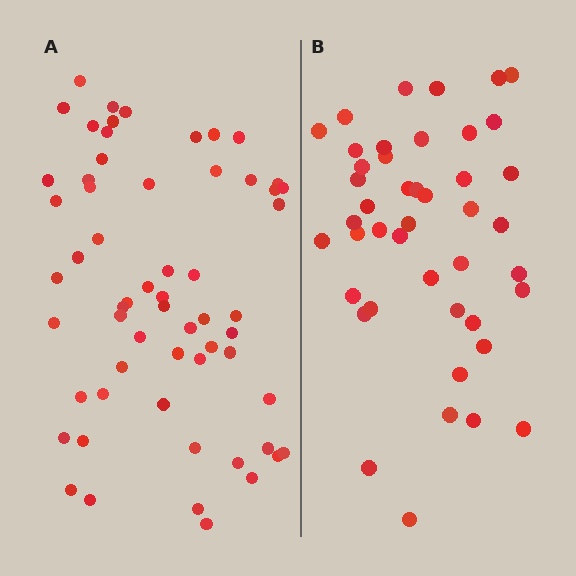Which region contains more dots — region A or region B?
Region A (the left region) has more dots.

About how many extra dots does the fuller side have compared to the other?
Region A has approximately 15 more dots than region B.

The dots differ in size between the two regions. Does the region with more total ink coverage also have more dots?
No. Region B has more total ink coverage because its dots are larger, but region A actually contains more individual dots. Total area can be misleading — the number of items is what matters here.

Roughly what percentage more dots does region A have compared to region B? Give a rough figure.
About 35% more.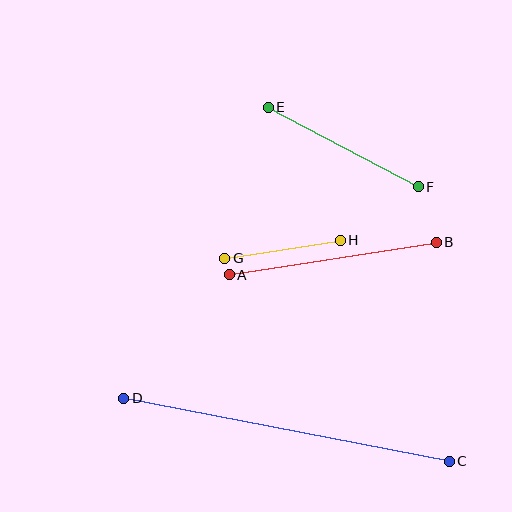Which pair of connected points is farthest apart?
Points C and D are farthest apart.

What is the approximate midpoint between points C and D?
The midpoint is at approximately (286, 430) pixels.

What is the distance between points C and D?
The distance is approximately 331 pixels.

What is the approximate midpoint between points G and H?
The midpoint is at approximately (282, 249) pixels.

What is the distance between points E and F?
The distance is approximately 170 pixels.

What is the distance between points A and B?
The distance is approximately 209 pixels.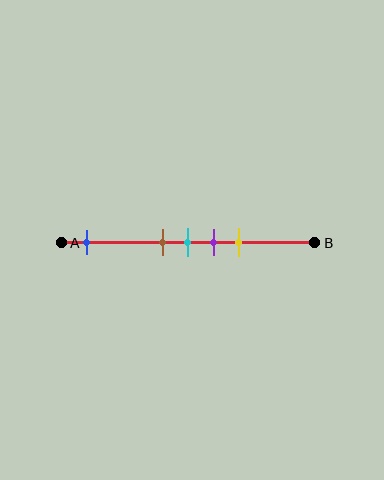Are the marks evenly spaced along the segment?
No, the marks are not evenly spaced.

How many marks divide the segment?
There are 5 marks dividing the segment.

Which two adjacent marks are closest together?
The brown and cyan marks are the closest adjacent pair.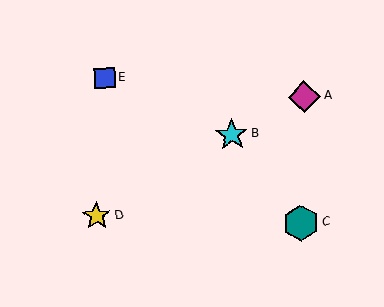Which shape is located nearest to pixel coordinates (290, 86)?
The magenta diamond (labeled A) at (305, 97) is nearest to that location.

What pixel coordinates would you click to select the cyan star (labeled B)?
Click at (232, 135) to select the cyan star B.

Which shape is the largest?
The teal hexagon (labeled C) is the largest.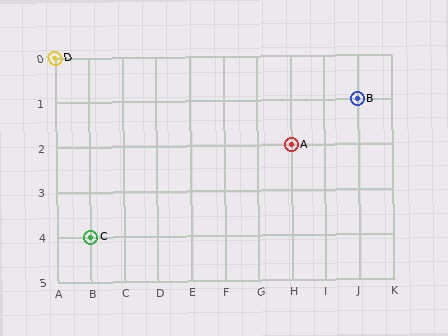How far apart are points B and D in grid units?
Points B and D are 9 columns and 1 row apart (about 9.1 grid units diagonally).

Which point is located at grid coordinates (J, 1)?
Point B is at (J, 1).